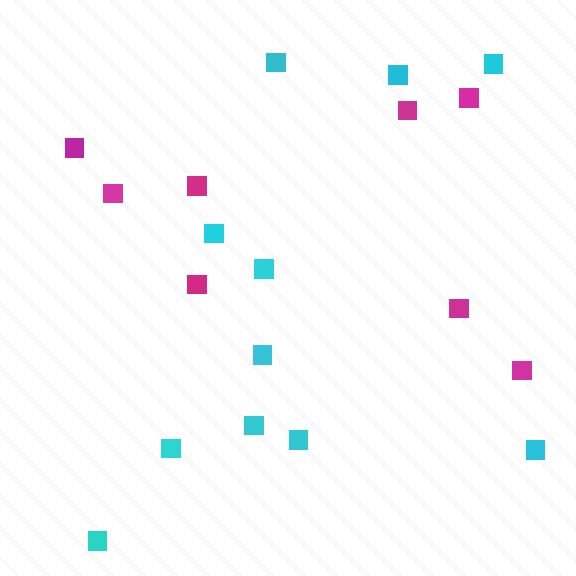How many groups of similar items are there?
There are 2 groups: one group of magenta squares (8) and one group of cyan squares (11).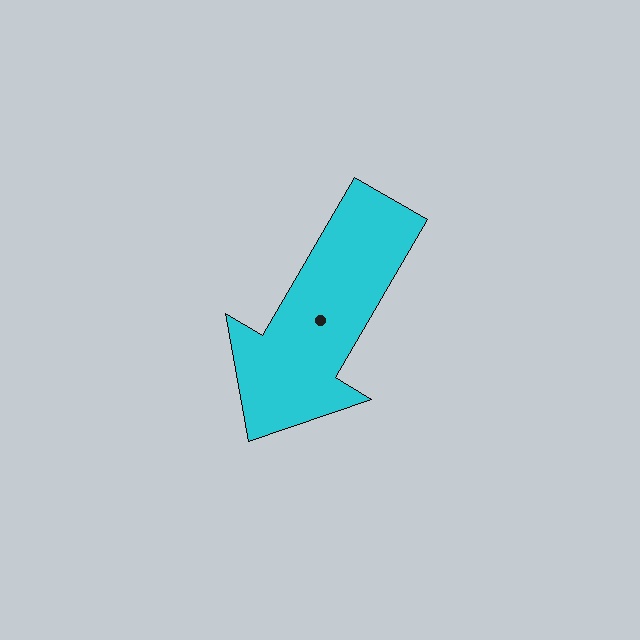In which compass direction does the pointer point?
Southwest.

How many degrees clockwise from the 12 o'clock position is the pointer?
Approximately 210 degrees.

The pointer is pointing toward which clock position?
Roughly 7 o'clock.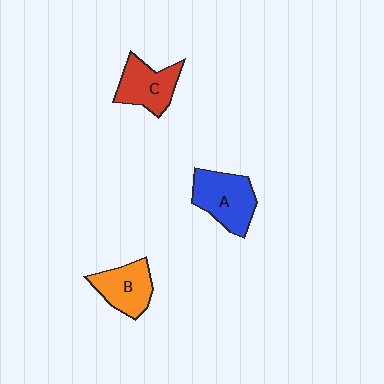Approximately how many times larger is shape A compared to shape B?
Approximately 1.2 times.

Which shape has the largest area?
Shape A (blue).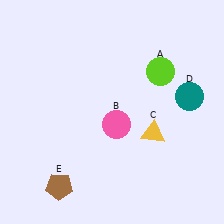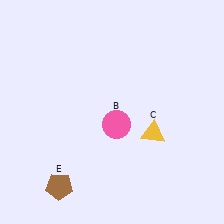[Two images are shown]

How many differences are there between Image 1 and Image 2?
There are 2 differences between the two images.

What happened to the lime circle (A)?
The lime circle (A) was removed in Image 2. It was in the top-right area of Image 1.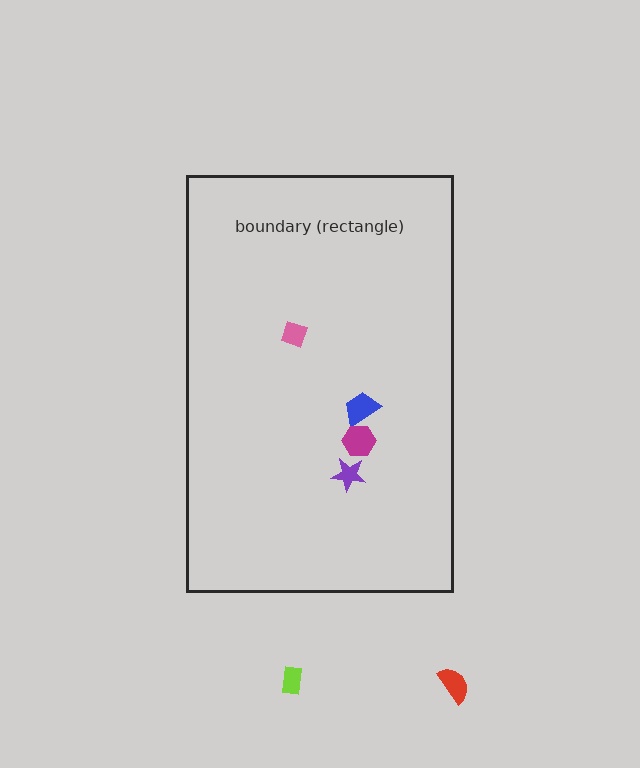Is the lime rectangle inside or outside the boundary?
Outside.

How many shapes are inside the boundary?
4 inside, 2 outside.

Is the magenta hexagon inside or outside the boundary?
Inside.